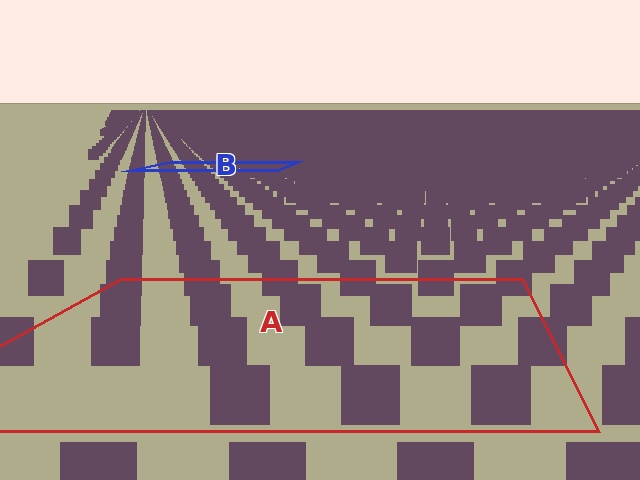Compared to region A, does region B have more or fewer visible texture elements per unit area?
Region B has more texture elements per unit area — they are packed more densely because it is farther away.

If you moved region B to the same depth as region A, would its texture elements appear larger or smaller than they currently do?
They would appear larger. At a closer depth, the same texture elements are projected at a bigger on-screen size.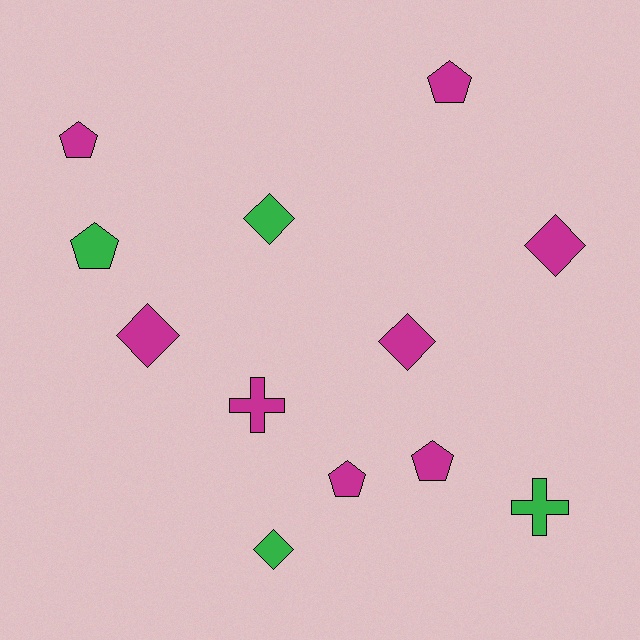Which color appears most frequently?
Magenta, with 8 objects.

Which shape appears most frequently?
Pentagon, with 5 objects.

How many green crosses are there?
There is 1 green cross.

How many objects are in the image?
There are 12 objects.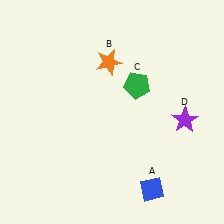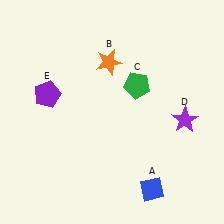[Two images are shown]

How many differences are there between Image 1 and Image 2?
There is 1 difference between the two images.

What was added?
A purple pentagon (E) was added in Image 2.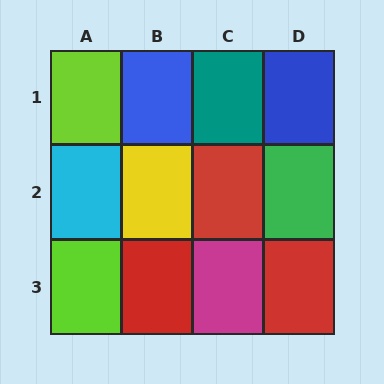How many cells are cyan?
1 cell is cyan.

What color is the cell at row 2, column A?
Cyan.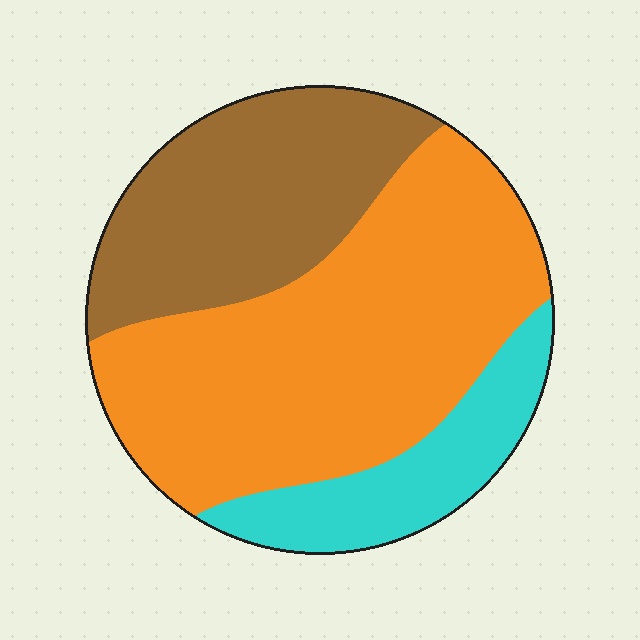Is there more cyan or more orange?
Orange.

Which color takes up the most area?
Orange, at roughly 55%.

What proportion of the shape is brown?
Brown takes up between a sixth and a third of the shape.